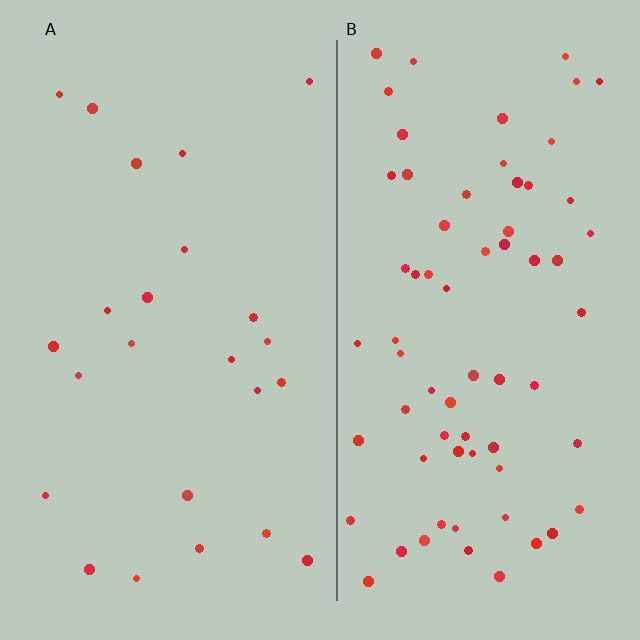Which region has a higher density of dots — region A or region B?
B (the right).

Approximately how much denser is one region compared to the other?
Approximately 2.8× — region B over region A.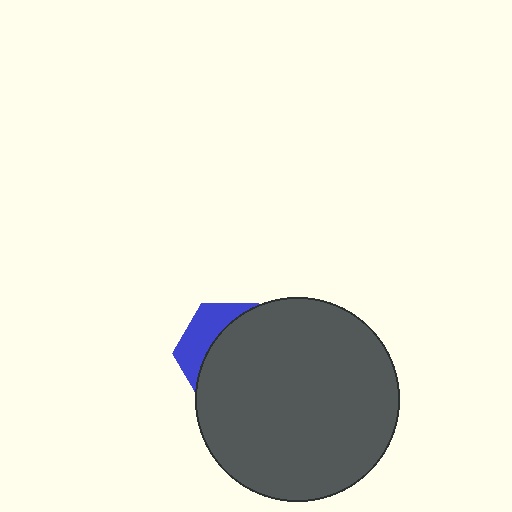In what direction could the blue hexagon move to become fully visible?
The blue hexagon could move toward the upper-left. That would shift it out from behind the dark gray circle entirely.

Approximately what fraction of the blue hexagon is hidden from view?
Roughly 70% of the blue hexagon is hidden behind the dark gray circle.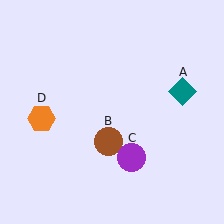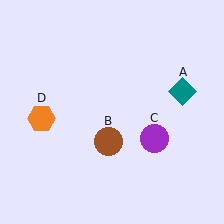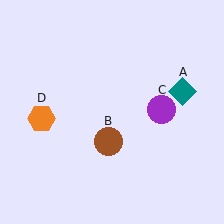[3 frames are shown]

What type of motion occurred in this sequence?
The purple circle (object C) rotated counterclockwise around the center of the scene.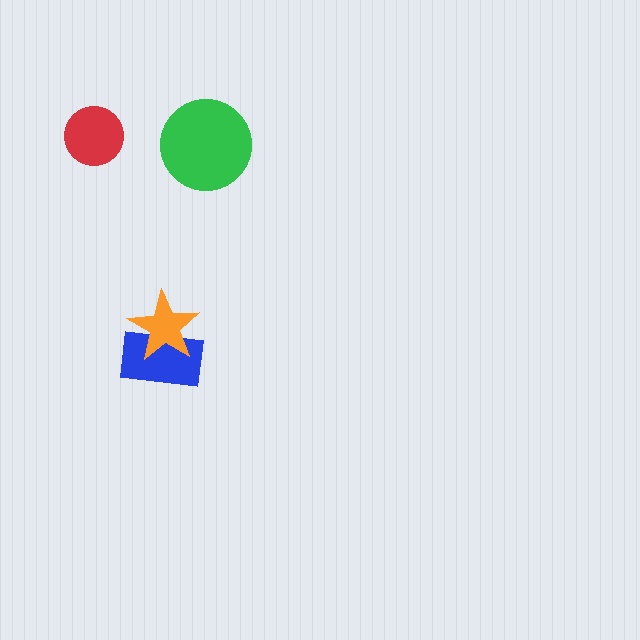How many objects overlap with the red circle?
0 objects overlap with the red circle.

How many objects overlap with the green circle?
0 objects overlap with the green circle.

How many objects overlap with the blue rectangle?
1 object overlaps with the blue rectangle.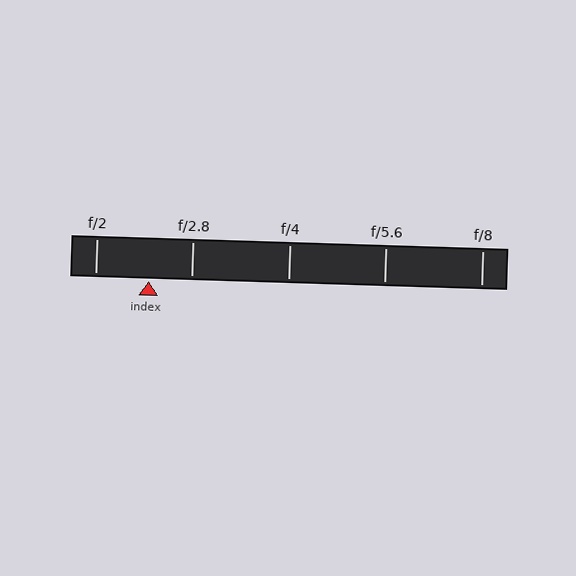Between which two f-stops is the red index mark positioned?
The index mark is between f/2 and f/2.8.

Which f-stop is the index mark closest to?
The index mark is closest to f/2.8.